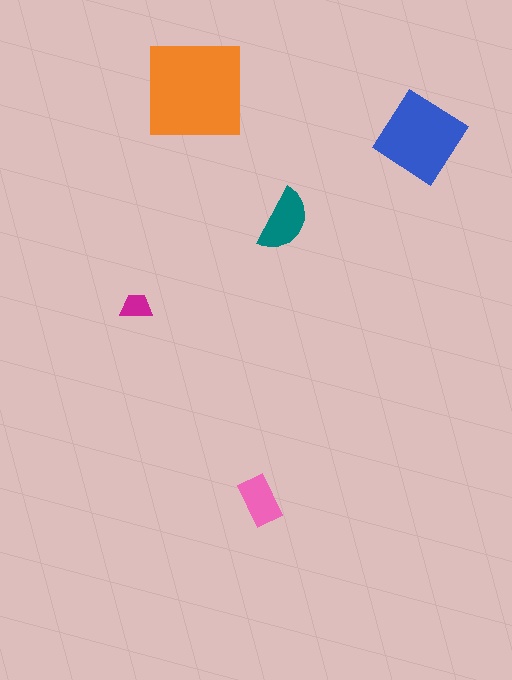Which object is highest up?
The orange square is topmost.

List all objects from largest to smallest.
The orange square, the blue diamond, the teal semicircle, the pink rectangle, the magenta trapezoid.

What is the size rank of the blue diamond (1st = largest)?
2nd.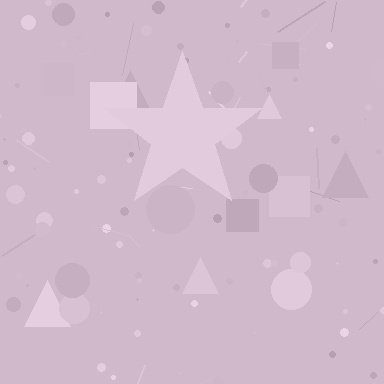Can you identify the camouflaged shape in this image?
The camouflaged shape is a star.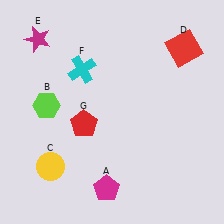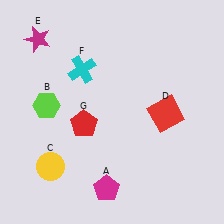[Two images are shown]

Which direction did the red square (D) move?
The red square (D) moved down.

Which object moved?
The red square (D) moved down.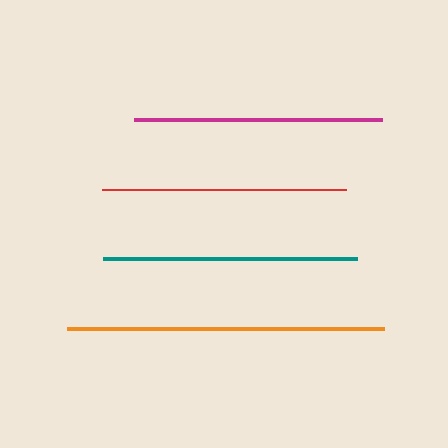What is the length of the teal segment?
The teal segment is approximately 254 pixels long.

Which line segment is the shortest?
The red line is the shortest at approximately 243 pixels.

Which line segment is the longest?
The orange line is the longest at approximately 317 pixels.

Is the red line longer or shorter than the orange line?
The orange line is longer than the red line.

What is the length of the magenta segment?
The magenta segment is approximately 248 pixels long.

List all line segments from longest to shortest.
From longest to shortest: orange, teal, magenta, red.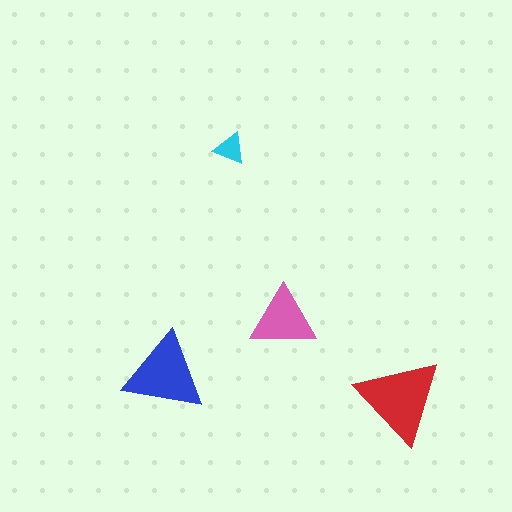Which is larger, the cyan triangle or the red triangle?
The red one.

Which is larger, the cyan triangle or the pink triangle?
The pink one.